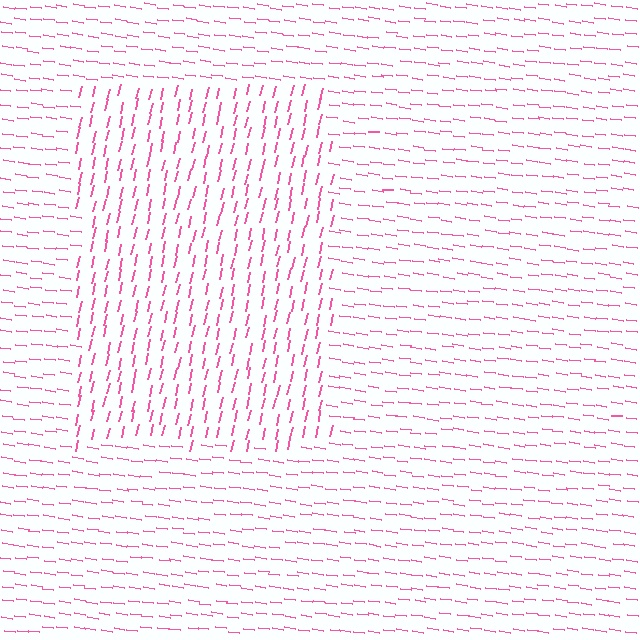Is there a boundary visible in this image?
Yes, there is a texture boundary formed by a change in line orientation.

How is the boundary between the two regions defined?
The boundary is defined purely by a change in line orientation (approximately 85 degrees difference). All lines are the same color and thickness.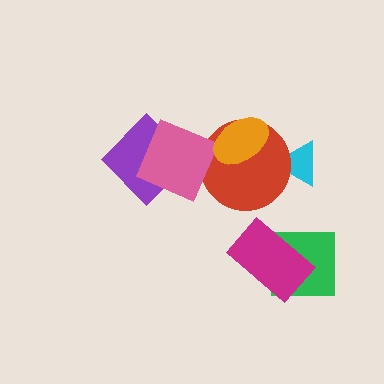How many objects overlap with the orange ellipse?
1 object overlaps with the orange ellipse.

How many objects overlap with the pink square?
2 objects overlap with the pink square.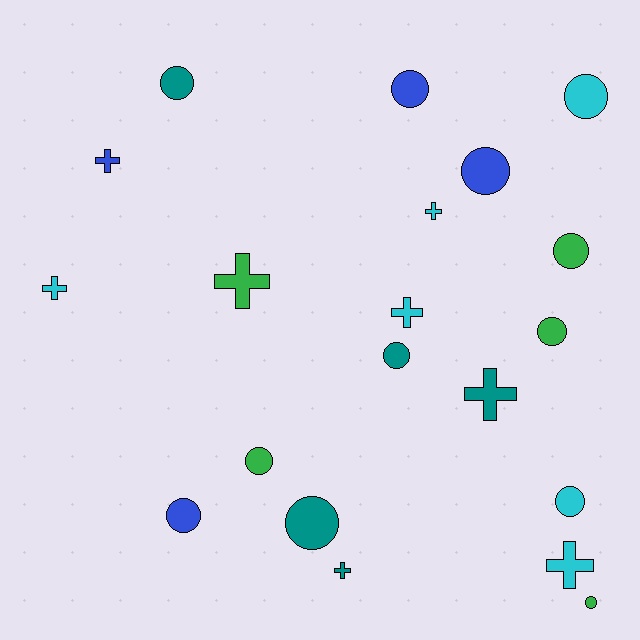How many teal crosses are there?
There are 2 teal crosses.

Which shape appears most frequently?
Circle, with 12 objects.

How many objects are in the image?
There are 20 objects.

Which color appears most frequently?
Cyan, with 6 objects.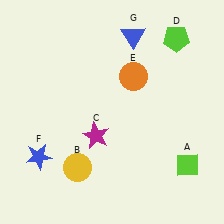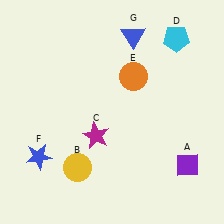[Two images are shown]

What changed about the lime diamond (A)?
In Image 1, A is lime. In Image 2, it changed to purple.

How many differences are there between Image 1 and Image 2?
There are 2 differences between the two images.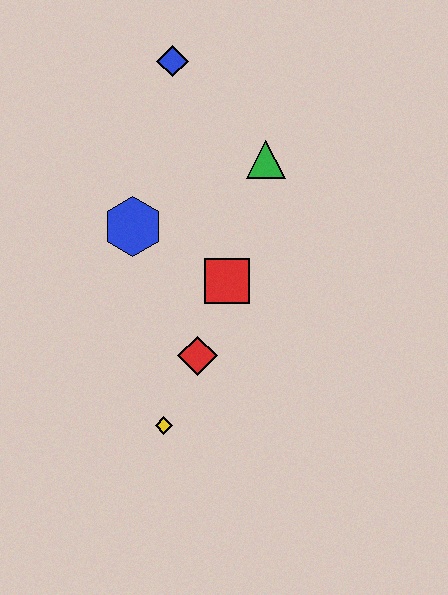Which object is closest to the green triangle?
The red square is closest to the green triangle.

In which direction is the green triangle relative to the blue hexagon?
The green triangle is to the right of the blue hexagon.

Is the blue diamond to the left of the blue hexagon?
No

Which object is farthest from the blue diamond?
The yellow diamond is farthest from the blue diamond.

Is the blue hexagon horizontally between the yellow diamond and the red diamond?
No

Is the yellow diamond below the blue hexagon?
Yes